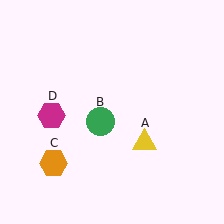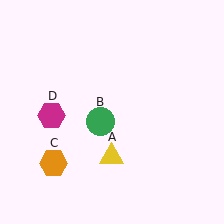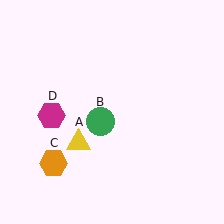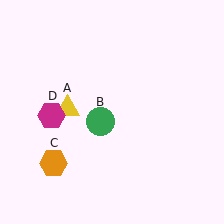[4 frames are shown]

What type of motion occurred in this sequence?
The yellow triangle (object A) rotated clockwise around the center of the scene.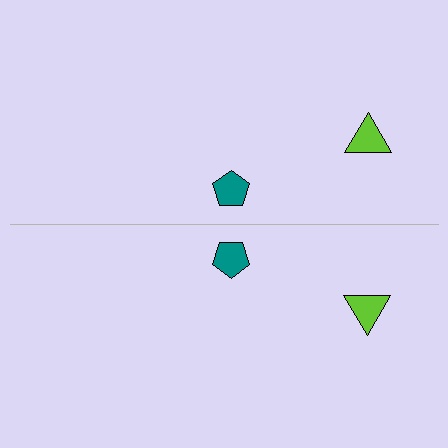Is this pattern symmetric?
Yes, this pattern has bilateral (reflection) symmetry.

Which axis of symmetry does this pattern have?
The pattern has a horizontal axis of symmetry running through the center of the image.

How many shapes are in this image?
There are 4 shapes in this image.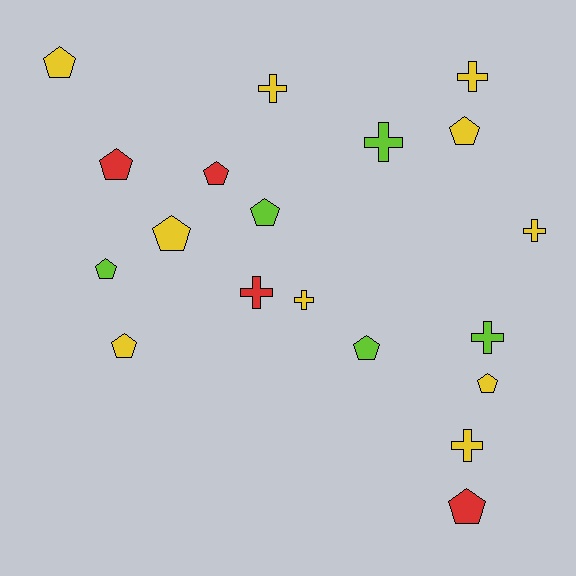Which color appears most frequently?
Yellow, with 10 objects.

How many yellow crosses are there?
There are 5 yellow crosses.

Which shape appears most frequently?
Pentagon, with 11 objects.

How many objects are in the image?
There are 19 objects.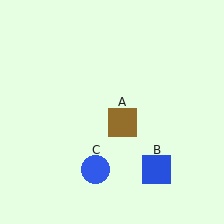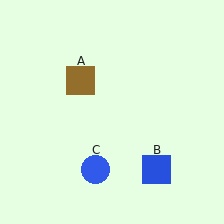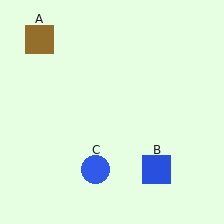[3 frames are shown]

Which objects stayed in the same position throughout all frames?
Blue square (object B) and blue circle (object C) remained stationary.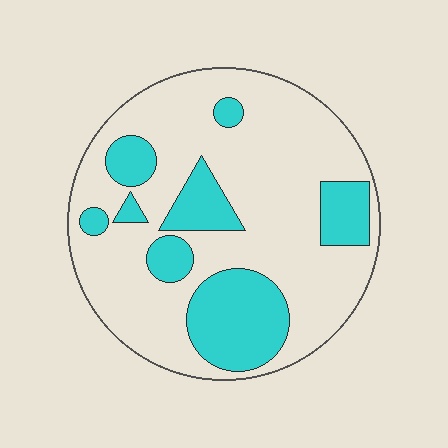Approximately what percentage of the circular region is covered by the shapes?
Approximately 25%.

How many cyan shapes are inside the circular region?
8.